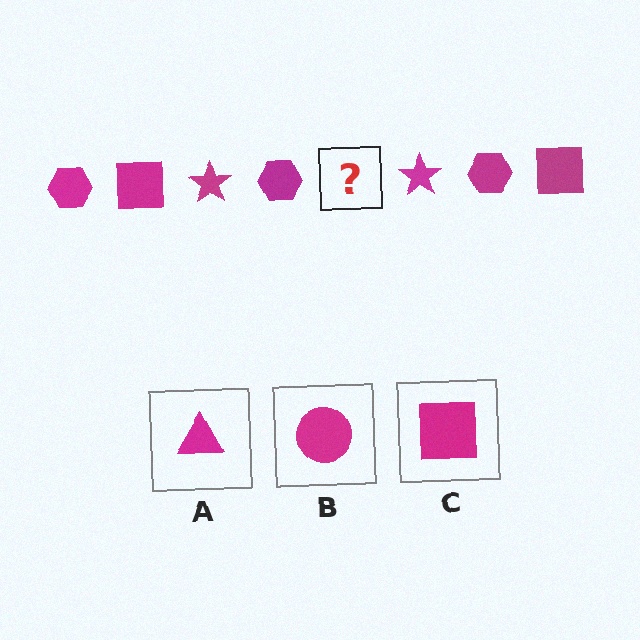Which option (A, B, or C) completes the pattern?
C.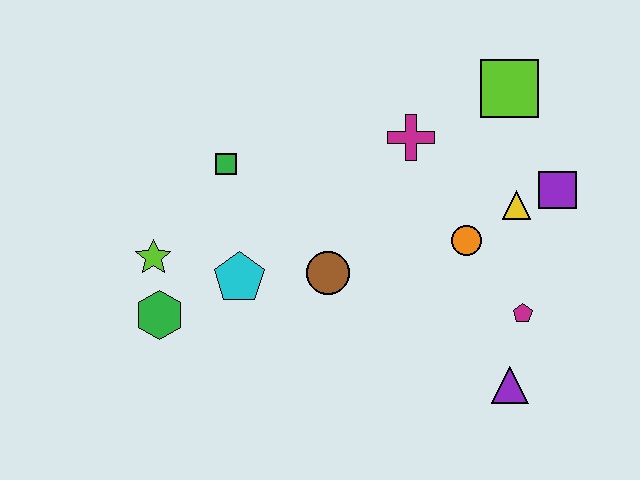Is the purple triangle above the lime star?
No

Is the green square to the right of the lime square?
No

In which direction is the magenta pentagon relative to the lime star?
The magenta pentagon is to the right of the lime star.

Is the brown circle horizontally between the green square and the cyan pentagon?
No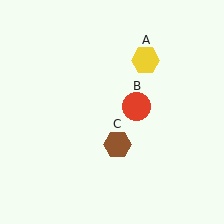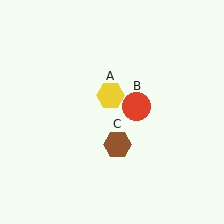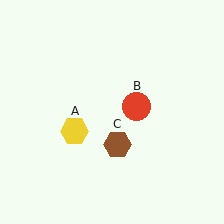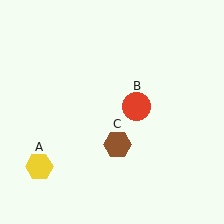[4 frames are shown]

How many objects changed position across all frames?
1 object changed position: yellow hexagon (object A).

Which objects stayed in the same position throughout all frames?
Red circle (object B) and brown hexagon (object C) remained stationary.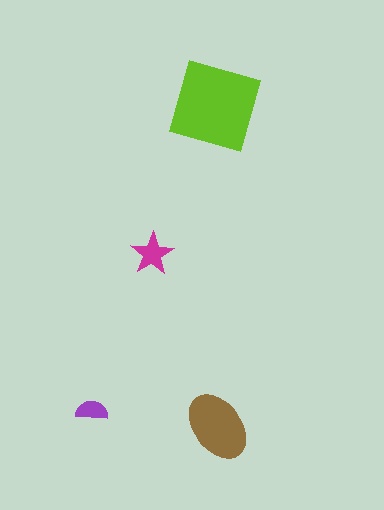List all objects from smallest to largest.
The purple semicircle, the magenta star, the brown ellipse, the lime square.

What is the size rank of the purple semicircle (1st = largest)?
4th.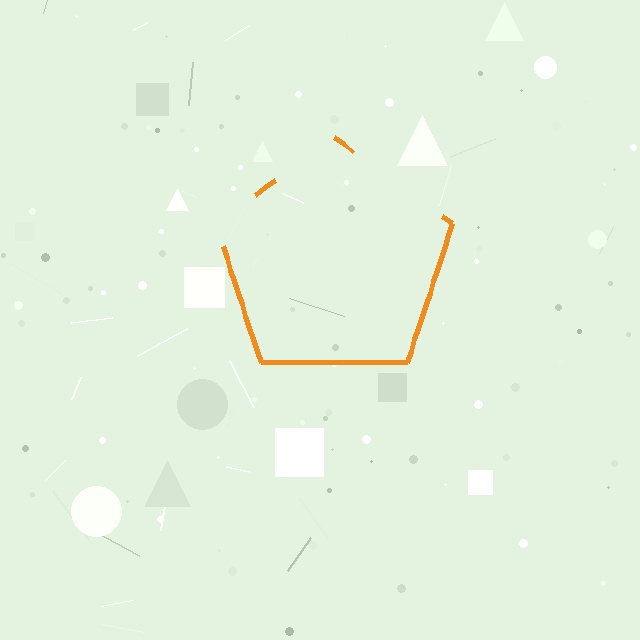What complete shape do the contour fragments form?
The contour fragments form a pentagon.